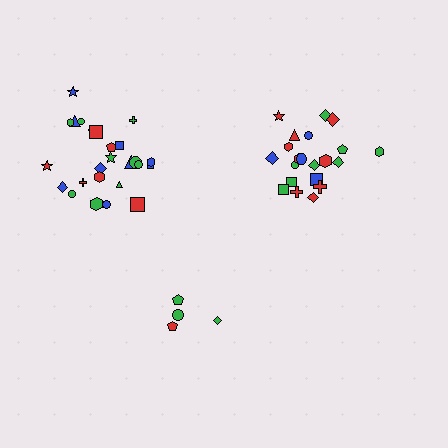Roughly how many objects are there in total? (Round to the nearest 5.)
Roughly 50 objects in total.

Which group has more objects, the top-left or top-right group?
The top-left group.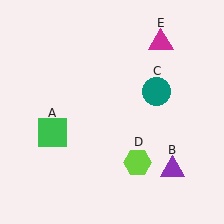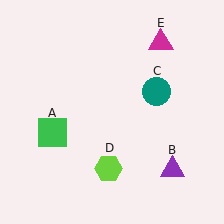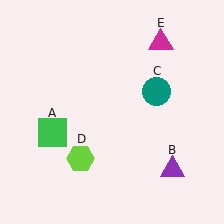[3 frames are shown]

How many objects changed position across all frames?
1 object changed position: lime hexagon (object D).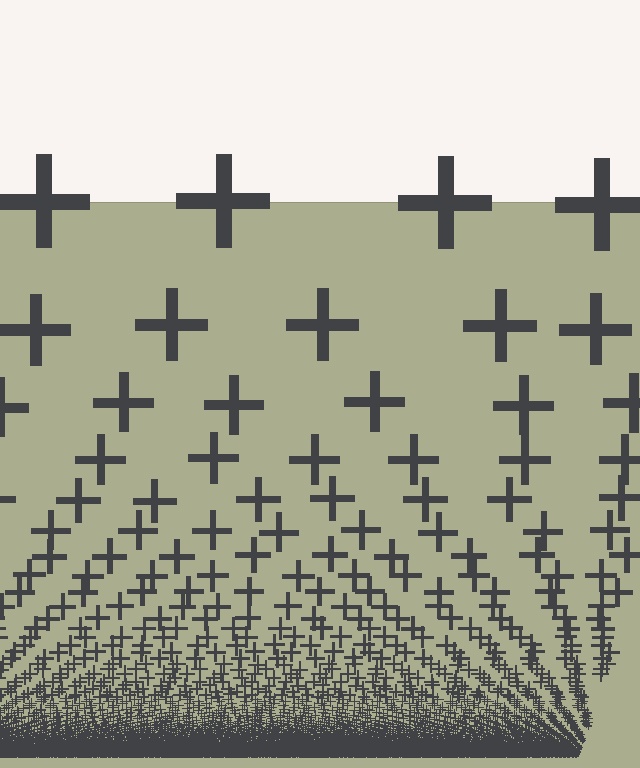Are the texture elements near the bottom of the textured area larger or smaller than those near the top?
Smaller. The gradient is inverted — elements near the bottom are smaller and denser.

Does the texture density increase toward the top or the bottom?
Density increases toward the bottom.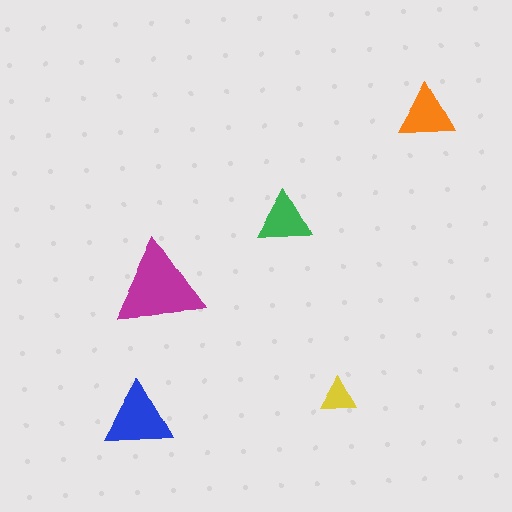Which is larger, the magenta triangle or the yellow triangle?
The magenta one.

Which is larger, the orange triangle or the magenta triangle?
The magenta one.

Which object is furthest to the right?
The orange triangle is rightmost.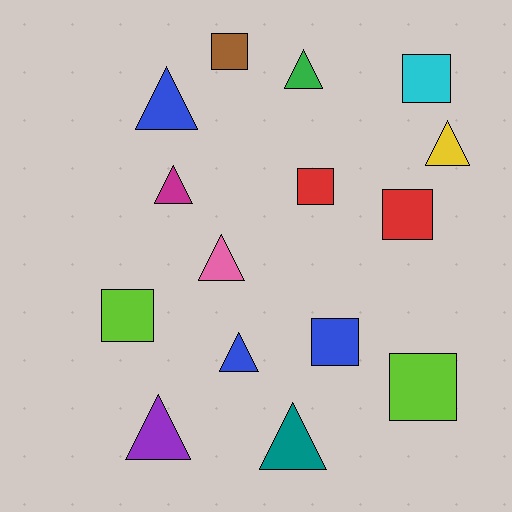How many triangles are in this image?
There are 8 triangles.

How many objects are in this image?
There are 15 objects.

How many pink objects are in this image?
There is 1 pink object.